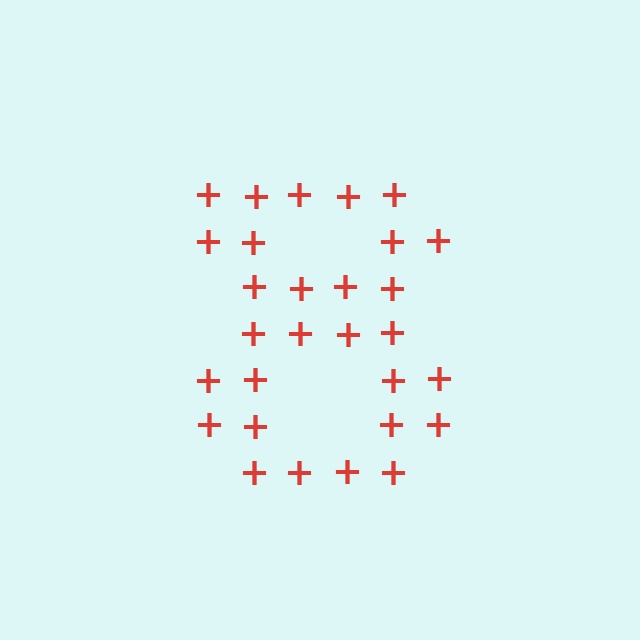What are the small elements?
The small elements are plus signs.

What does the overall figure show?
The overall figure shows the digit 8.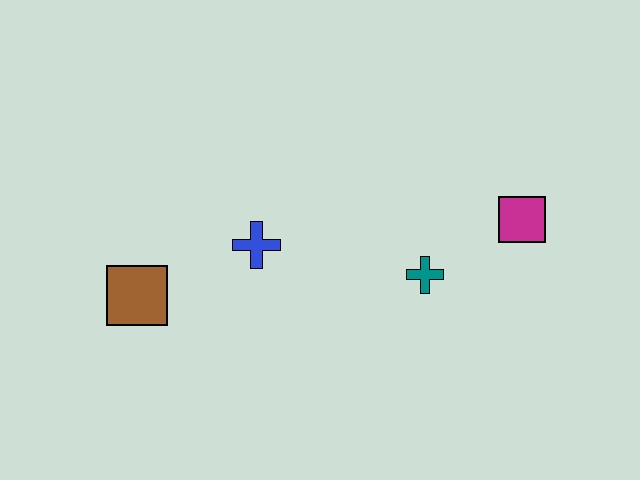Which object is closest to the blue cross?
The brown square is closest to the blue cross.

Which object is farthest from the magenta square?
The brown square is farthest from the magenta square.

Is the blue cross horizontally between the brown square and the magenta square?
Yes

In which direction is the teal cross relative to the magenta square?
The teal cross is to the left of the magenta square.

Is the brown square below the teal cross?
Yes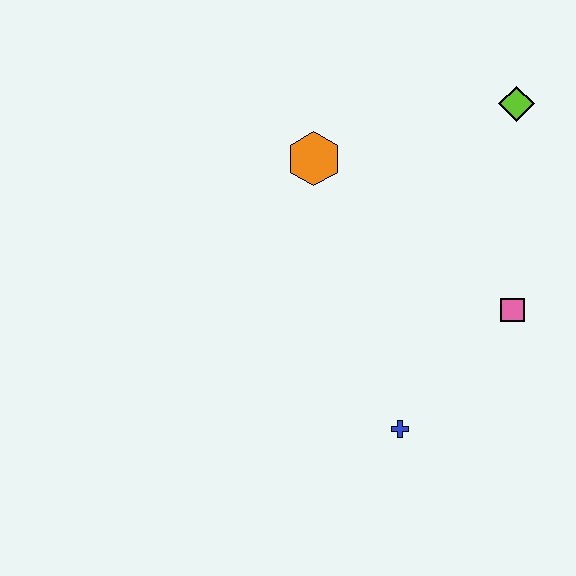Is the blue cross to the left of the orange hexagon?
No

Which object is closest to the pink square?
The blue cross is closest to the pink square.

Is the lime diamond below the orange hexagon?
No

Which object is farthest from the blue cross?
The lime diamond is farthest from the blue cross.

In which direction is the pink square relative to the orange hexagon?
The pink square is to the right of the orange hexagon.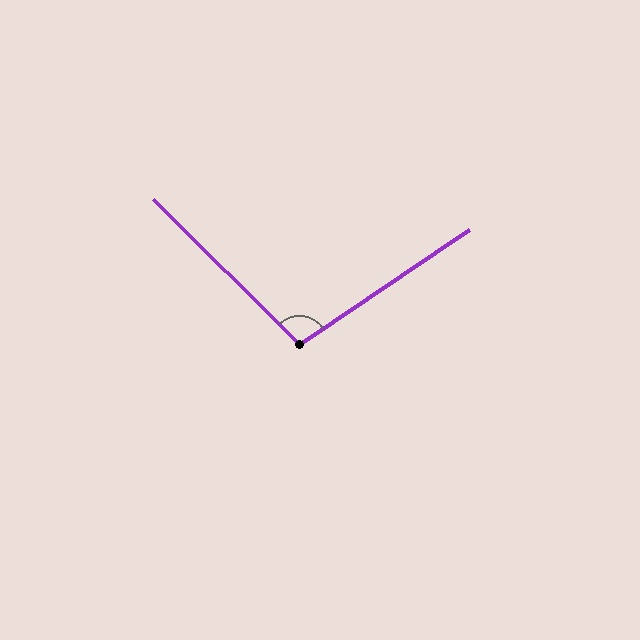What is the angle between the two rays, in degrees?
Approximately 101 degrees.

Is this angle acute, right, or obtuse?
It is obtuse.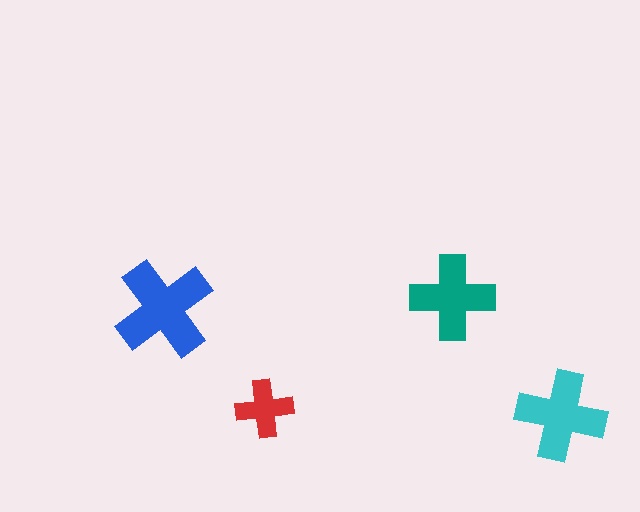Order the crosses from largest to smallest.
the blue one, the cyan one, the teal one, the red one.